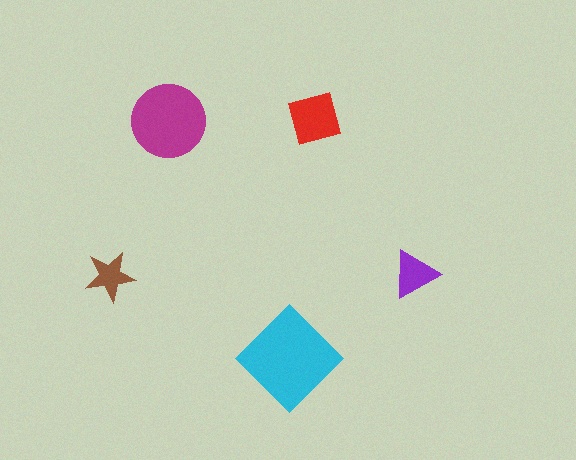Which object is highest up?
The red square is topmost.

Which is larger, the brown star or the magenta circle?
The magenta circle.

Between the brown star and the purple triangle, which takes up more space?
The purple triangle.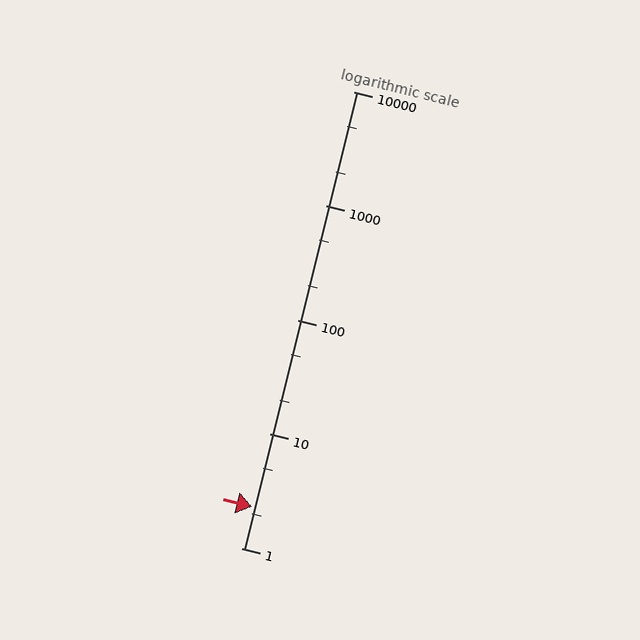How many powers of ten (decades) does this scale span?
The scale spans 4 decades, from 1 to 10000.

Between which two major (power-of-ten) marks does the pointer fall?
The pointer is between 1 and 10.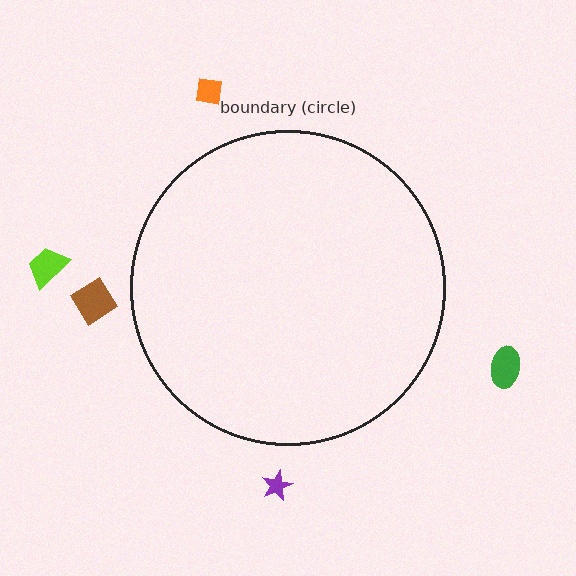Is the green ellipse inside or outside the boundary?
Outside.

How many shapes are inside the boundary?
0 inside, 5 outside.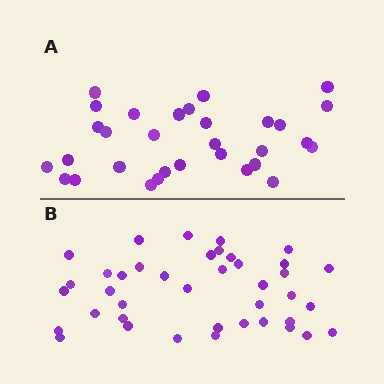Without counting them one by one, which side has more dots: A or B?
Region B (the bottom region) has more dots.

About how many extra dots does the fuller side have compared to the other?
Region B has roughly 8 or so more dots than region A.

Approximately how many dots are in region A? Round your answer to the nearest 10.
About 30 dots. (The exact count is 31, which rounds to 30.)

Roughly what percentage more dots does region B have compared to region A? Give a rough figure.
About 30% more.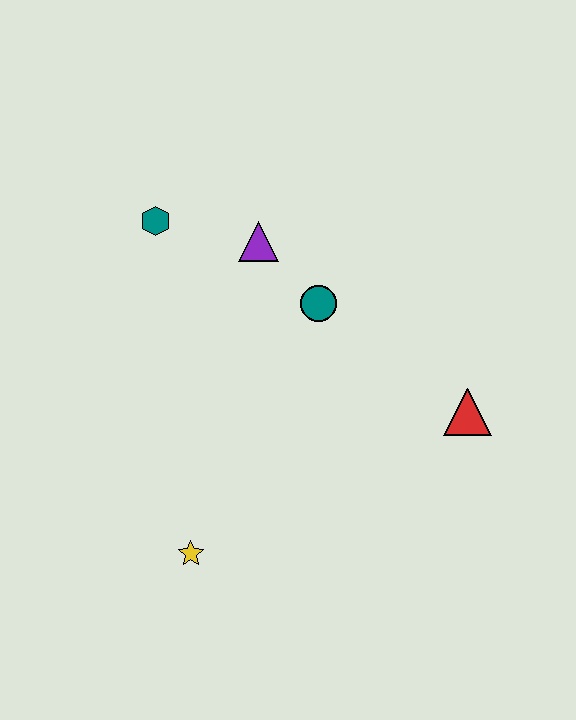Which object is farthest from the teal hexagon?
The red triangle is farthest from the teal hexagon.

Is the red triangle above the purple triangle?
No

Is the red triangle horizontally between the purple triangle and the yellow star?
No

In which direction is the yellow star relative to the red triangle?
The yellow star is to the left of the red triangle.